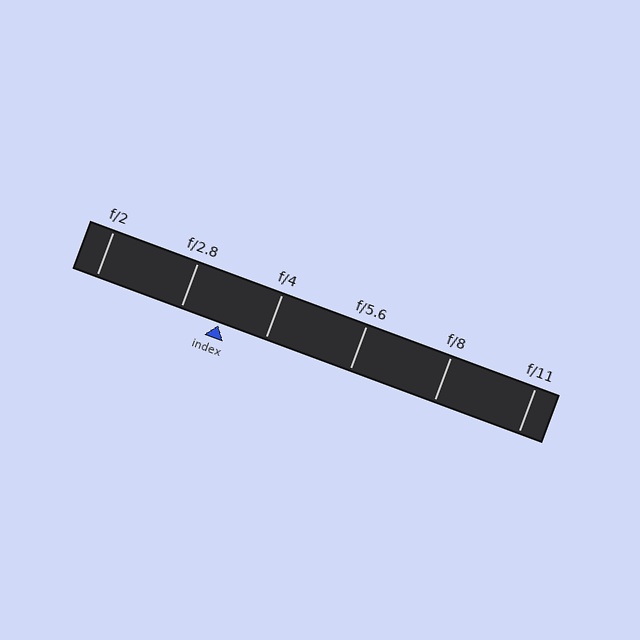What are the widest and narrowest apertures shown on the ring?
The widest aperture shown is f/2 and the narrowest is f/11.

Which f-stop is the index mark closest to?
The index mark is closest to f/2.8.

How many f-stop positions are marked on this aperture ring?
There are 6 f-stop positions marked.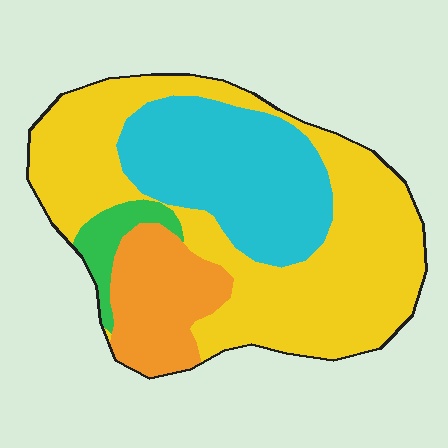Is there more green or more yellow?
Yellow.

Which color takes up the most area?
Yellow, at roughly 50%.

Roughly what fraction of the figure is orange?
Orange takes up less than a quarter of the figure.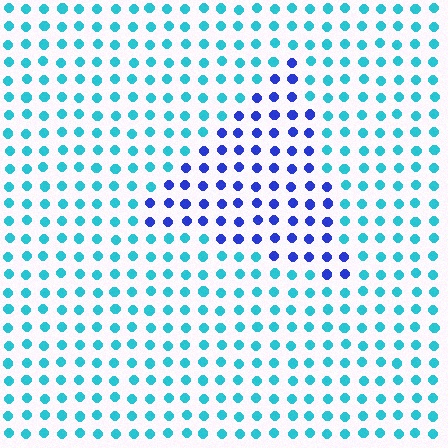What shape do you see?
I see a triangle.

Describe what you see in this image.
The image is filled with small cyan elements in a uniform arrangement. A triangle-shaped region is visible where the elements are tinted to a slightly different hue, forming a subtle color boundary.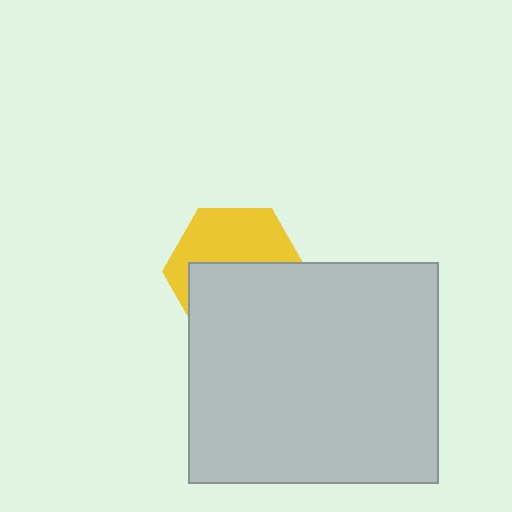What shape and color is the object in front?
The object in front is a light gray rectangle.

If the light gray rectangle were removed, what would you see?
You would see the complete yellow hexagon.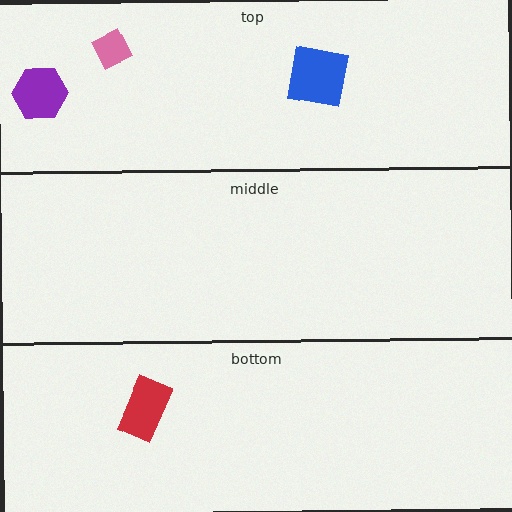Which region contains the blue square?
The top region.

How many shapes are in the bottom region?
1.